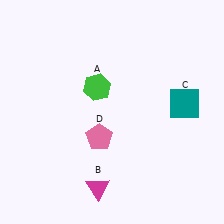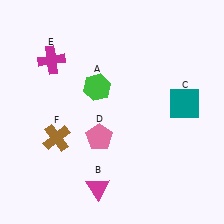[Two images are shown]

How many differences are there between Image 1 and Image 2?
There are 2 differences between the two images.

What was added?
A magenta cross (E), a brown cross (F) were added in Image 2.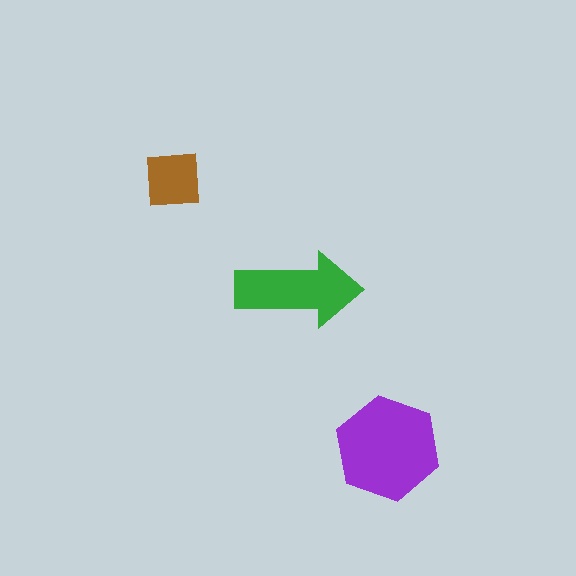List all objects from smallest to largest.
The brown square, the green arrow, the purple hexagon.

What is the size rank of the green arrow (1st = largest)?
2nd.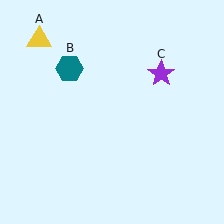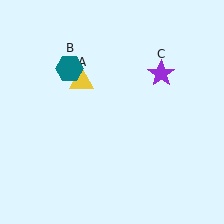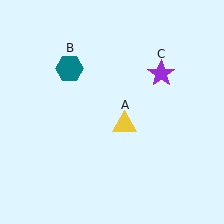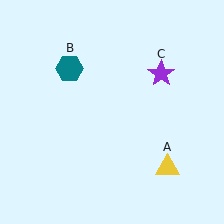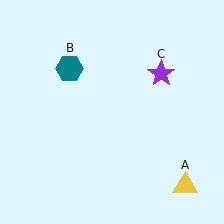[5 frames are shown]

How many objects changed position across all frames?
1 object changed position: yellow triangle (object A).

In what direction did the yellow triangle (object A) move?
The yellow triangle (object A) moved down and to the right.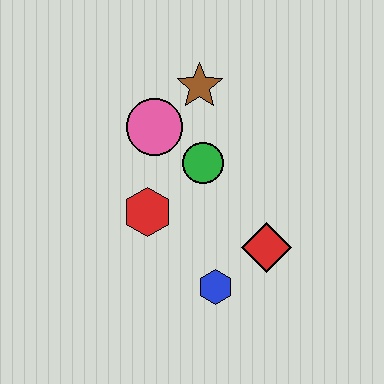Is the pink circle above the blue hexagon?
Yes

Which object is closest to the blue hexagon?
The red diamond is closest to the blue hexagon.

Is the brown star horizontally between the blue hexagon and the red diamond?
No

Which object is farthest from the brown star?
The blue hexagon is farthest from the brown star.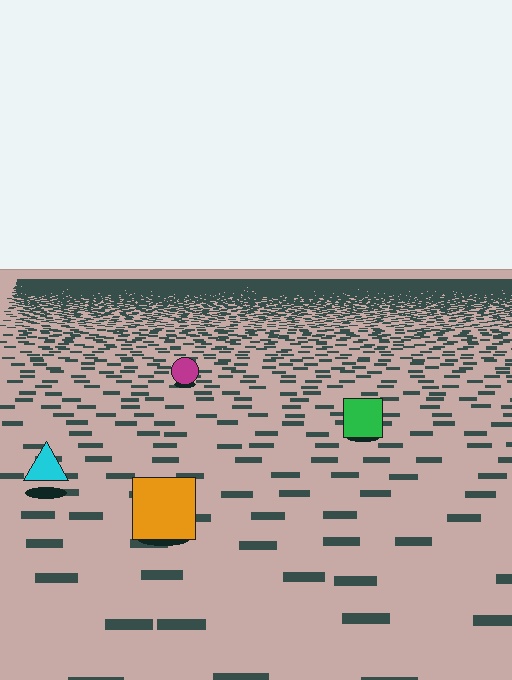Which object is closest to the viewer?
The orange square is closest. The texture marks near it are larger and more spread out.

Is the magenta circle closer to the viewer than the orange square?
No. The orange square is closer — you can tell from the texture gradient: the ground texture is coarser near it.